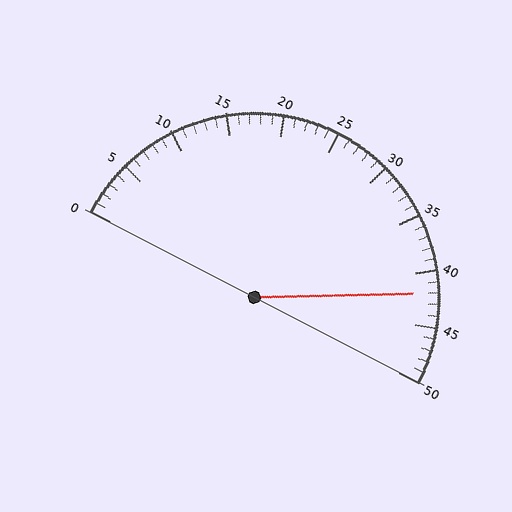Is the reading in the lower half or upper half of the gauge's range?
The reading is in the upper half of the range (0 to 50).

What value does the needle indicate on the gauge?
The needle indicates approximately 42.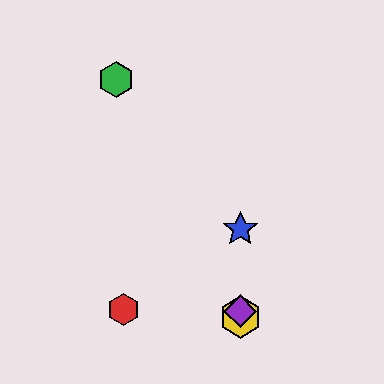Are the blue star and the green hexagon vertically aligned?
No, the blue star is at x≈240 and the green hexagon is at x≈116.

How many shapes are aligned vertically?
3 shapes (the blue star, the yellow hexagon, the purple diamond) are aligned vertically.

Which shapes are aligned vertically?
The blue star, the yellow hexagon, the purple diamond are aligned vertically.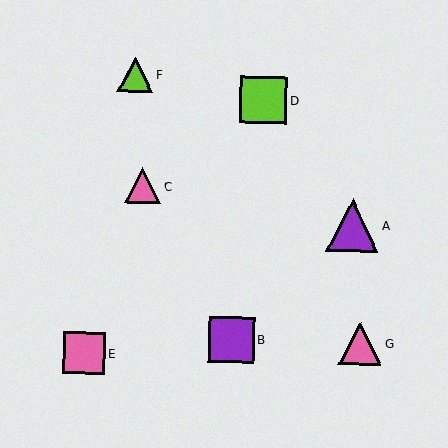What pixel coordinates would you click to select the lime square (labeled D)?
Click at (263, 100) to select the lime square D.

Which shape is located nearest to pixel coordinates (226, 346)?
The purple square (labeled B) at (231, 340) is nearest to that location.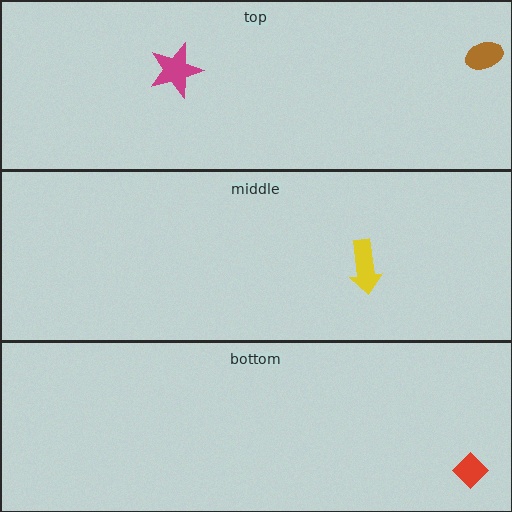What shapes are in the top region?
The magenta star, the brown ellipse.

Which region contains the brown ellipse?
The top region.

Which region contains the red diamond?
The bottom region.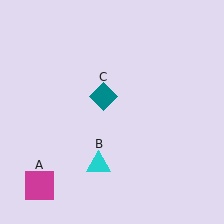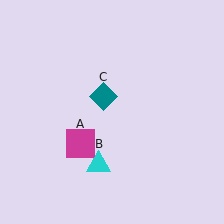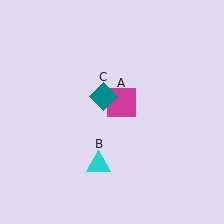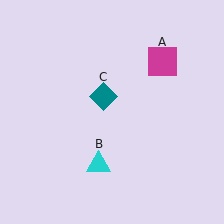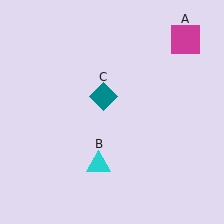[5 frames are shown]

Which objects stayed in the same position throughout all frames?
Cyan triangle (object B) and teal diamond (object C) remained stationary.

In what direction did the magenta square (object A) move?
The magenta square (object A) moved up and to the right.